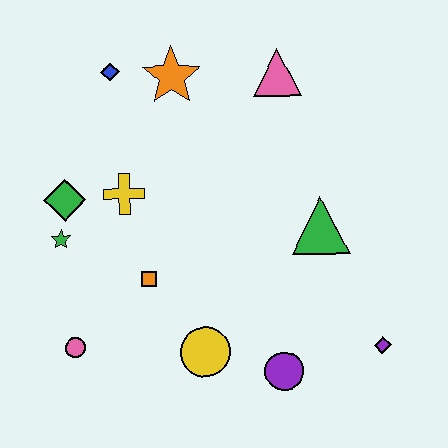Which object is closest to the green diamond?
The green star is closest to the green diamond.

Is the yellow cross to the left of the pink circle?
No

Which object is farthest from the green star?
The purple diamond is farthest from the green star.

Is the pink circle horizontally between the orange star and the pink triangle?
No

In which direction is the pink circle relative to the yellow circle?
The pink circle is to the left of the yellow circle.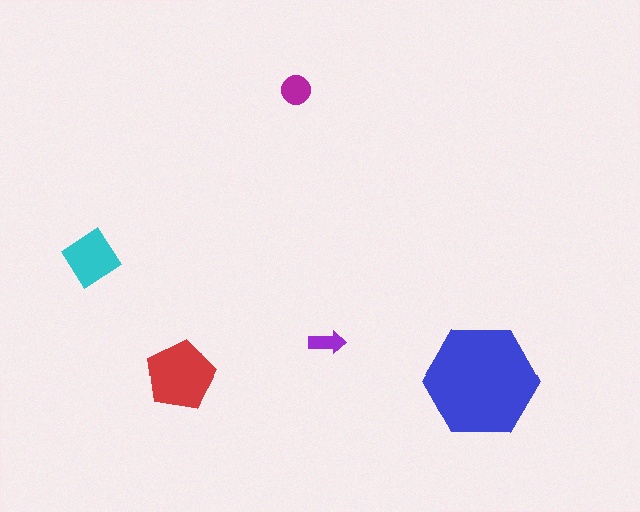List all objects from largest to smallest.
The blue hexagon, the red pentagon, the cyan diamond, the magenta circle, the purple arrow.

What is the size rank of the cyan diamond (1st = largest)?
3rd.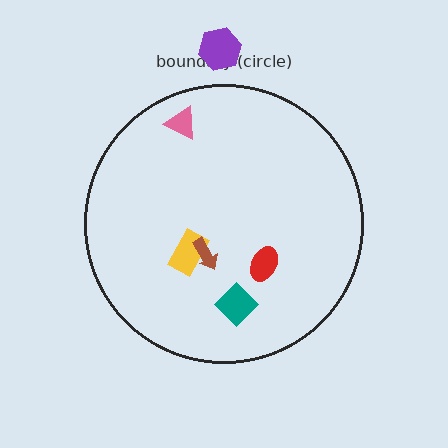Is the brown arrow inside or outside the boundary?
Inside.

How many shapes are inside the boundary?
5 inside, 1 outside.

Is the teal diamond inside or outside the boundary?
Inside.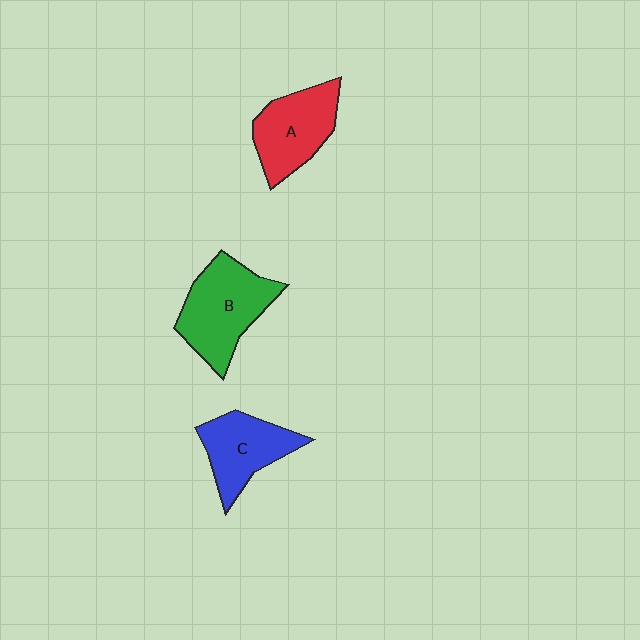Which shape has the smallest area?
Shape C (blue).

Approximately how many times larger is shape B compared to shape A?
Approximately 1.2 times.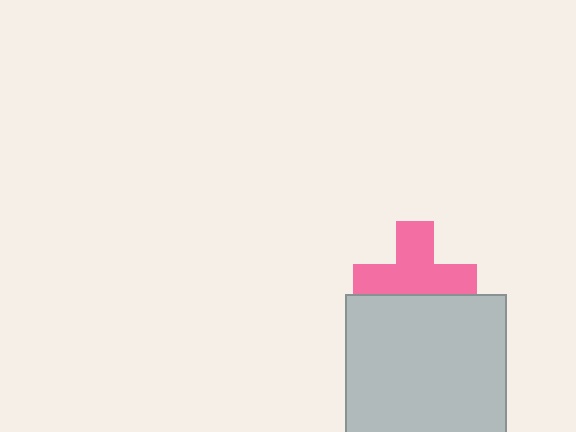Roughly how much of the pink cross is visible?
Most of it is visible (roughly 67%).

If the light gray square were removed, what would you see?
You would see the complete pink cross.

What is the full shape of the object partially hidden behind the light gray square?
The partially hidden object is a pink cross.